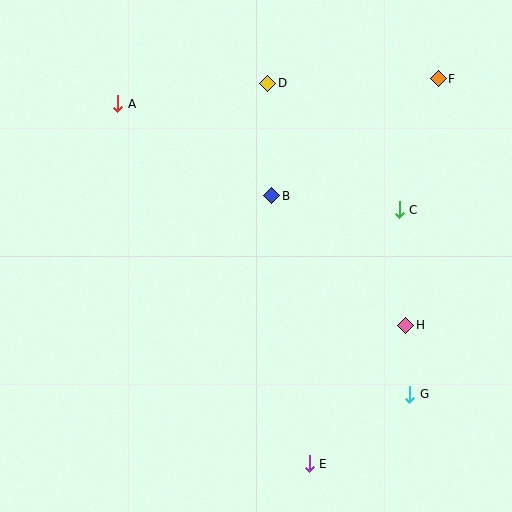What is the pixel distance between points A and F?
The distance between A and F is 321 pixels.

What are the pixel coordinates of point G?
Point G is at (410, 394).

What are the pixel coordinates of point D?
Point D is at (267, 83).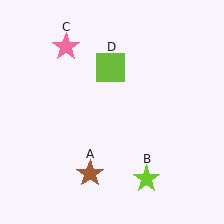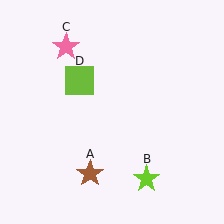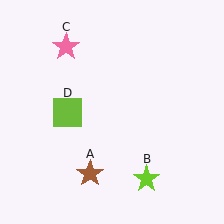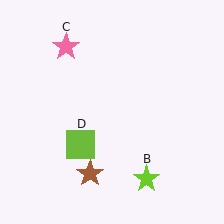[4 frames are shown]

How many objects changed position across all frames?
1 object changed position: lime square (object D).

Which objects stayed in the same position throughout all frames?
Brown star (object A) and lime star (object B) and pink star (object C) remained stationary.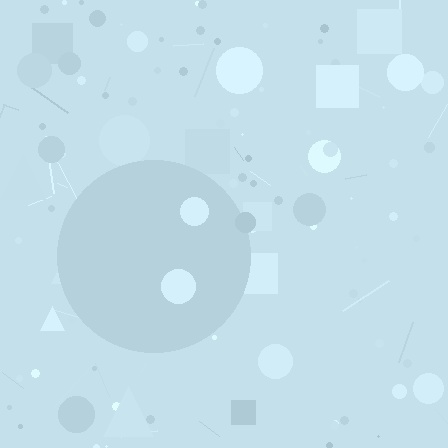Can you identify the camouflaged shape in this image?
The camouflaged shape is a circle.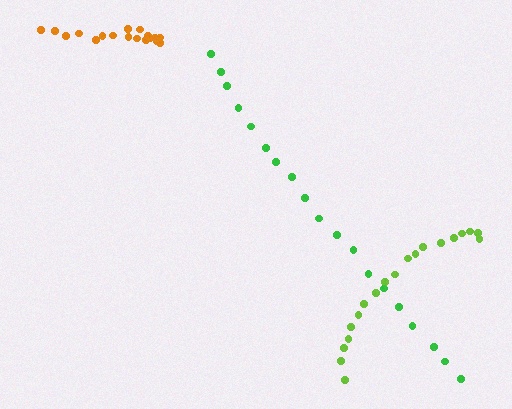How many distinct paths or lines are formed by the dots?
There are 3 distinct paths.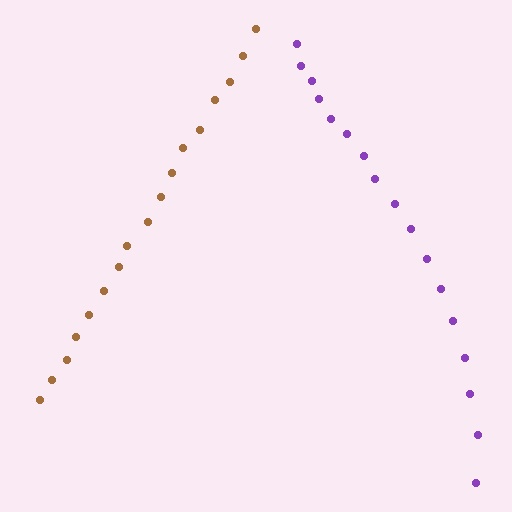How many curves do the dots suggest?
There are 2 distinct paths.